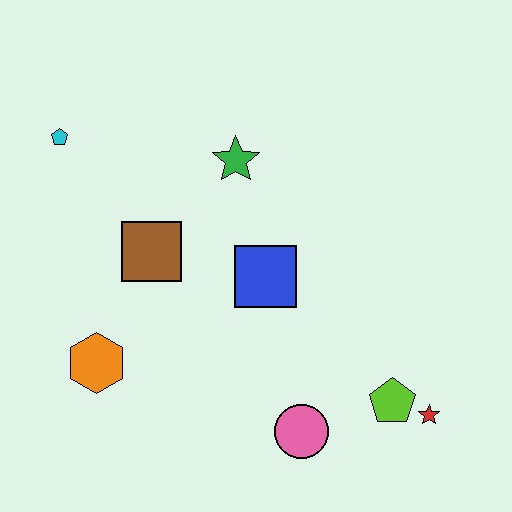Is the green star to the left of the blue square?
Yes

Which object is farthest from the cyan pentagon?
The red star is farthest from the cyan pentagon.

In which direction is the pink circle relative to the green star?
The pink circle is below the green star.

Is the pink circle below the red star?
Yes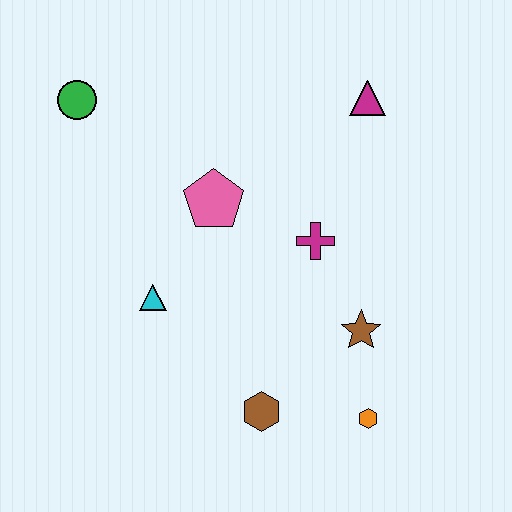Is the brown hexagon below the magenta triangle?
Yes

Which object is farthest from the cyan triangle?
The magenta triangle is farthest from the cyan triangle.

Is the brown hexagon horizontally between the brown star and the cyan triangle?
Yes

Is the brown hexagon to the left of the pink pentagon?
No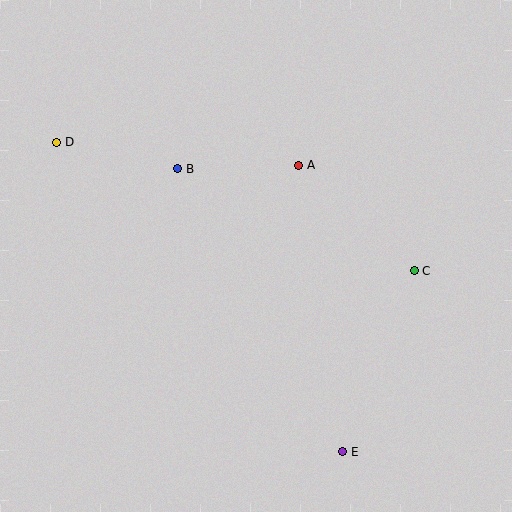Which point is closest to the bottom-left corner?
Point E is closest to the bottom-left corner.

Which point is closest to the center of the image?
Point A at (299, 165) is closest to the center.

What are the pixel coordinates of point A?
Point A is at (299, 165).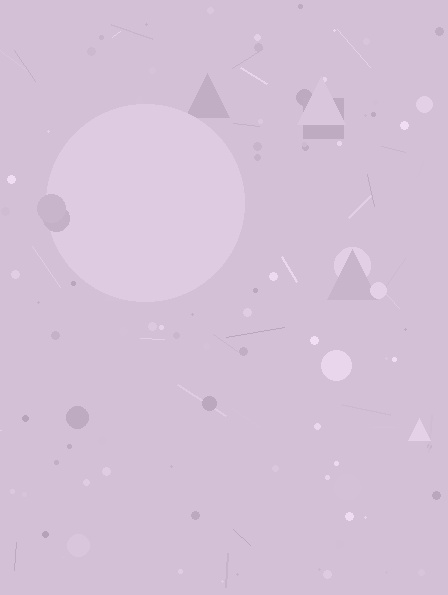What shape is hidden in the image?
A circle is hidden in the image.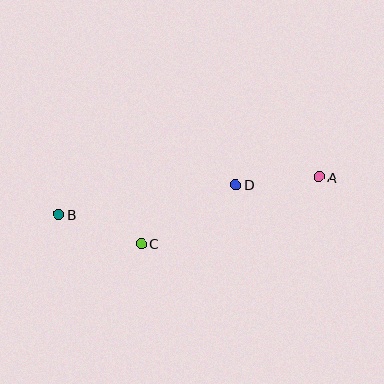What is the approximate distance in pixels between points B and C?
The distance between B and C is approximately 88 pixels.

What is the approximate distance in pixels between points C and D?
The distance between C and D is approximately 112 pixels.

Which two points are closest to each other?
Points A and D are closest to each other.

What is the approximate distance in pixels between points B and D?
The distance between B and D is approximately 180 pixels.